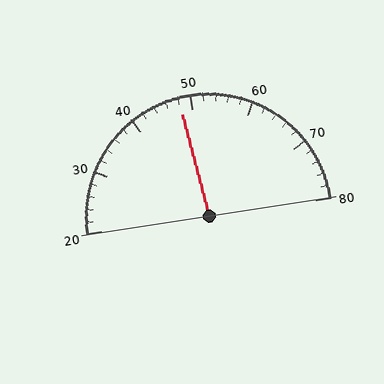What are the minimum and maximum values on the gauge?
The gauge ranges from 20 to 80.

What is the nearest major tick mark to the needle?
The nearest major tick mark is 50.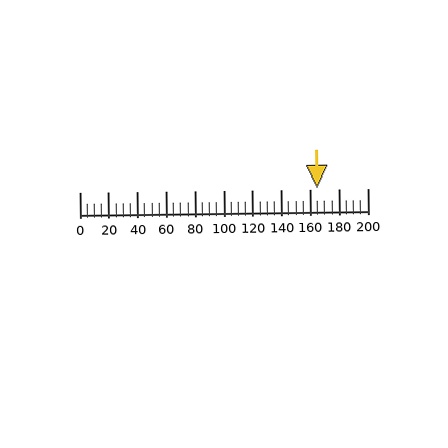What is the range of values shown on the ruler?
The ruler shows values from 0 to 200.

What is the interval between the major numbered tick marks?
The major tick marks are spaced 20 units apart.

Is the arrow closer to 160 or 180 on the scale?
The arrow is closer to 160.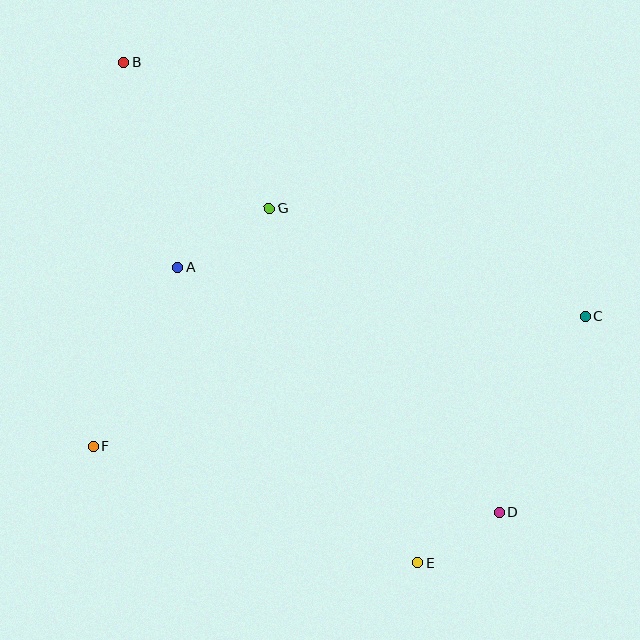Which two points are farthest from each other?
Points B and D are farthest from each other.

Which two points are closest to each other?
Points D and E are closest to each other.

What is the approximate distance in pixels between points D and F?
The distance between D and F is approximately 412 pixels.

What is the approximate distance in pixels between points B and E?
The distance between B and E is approximately 580 pixels.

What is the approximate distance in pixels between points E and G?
The distance between E and G is approximately 384 pixels.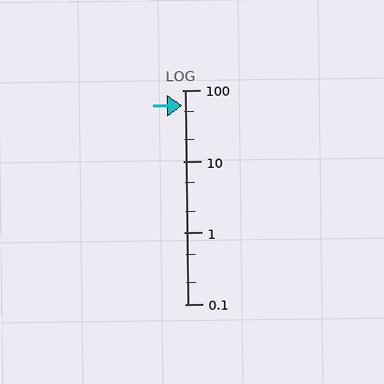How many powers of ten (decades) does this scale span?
The scale spans 3 decades, from 0.1 to 100.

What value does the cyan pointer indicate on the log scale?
The pointer indicates approximately 61.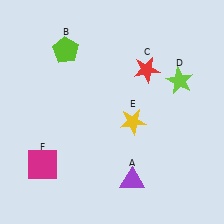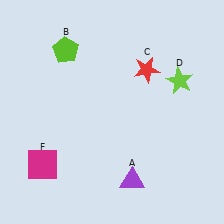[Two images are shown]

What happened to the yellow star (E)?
The yellow star (E) was removed in Image 2. It was in the bottom-right area of Image 1.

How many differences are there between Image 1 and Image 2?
There is 1 difference between the two images.